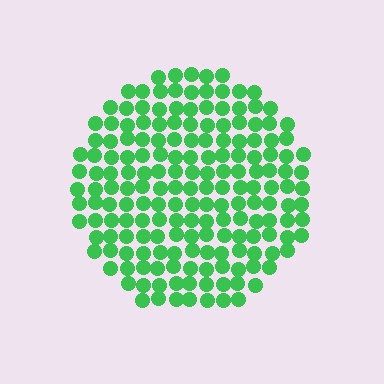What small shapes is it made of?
It is made of small circles.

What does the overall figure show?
The overall figure shows a circle.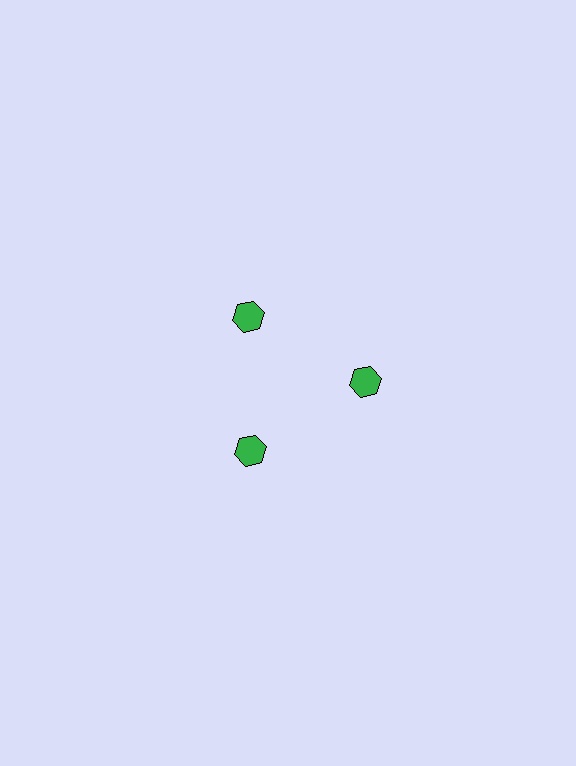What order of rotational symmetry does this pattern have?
This pattern has 3-fold rotational symmetry.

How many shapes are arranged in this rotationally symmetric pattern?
There are 3 shapes, arranged in 3 groups of 1.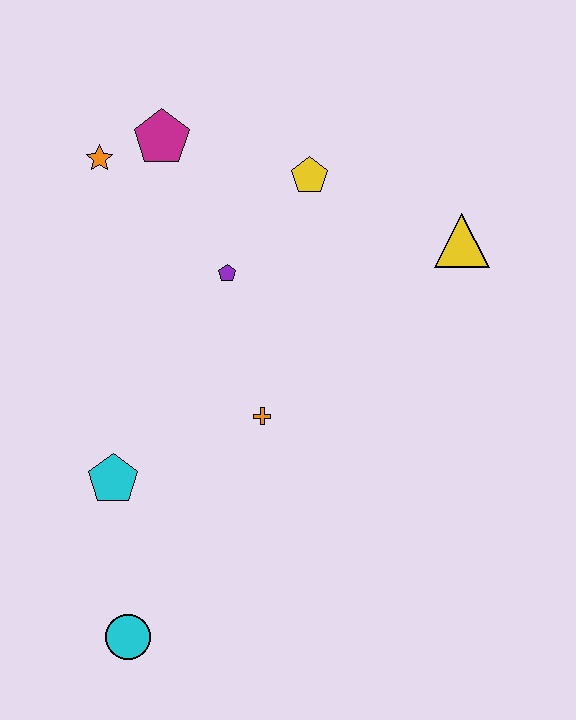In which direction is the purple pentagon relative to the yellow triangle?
The purple pentagon is to the left of the yellow triangle.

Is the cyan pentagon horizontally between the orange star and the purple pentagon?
Yes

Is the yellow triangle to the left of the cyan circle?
No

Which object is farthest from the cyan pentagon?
The yellow triangle is farthest from the cyan pentagon.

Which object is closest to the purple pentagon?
The yellow pentagon is closest to the purple pentagon.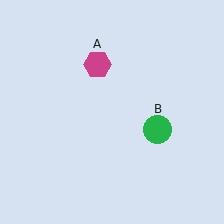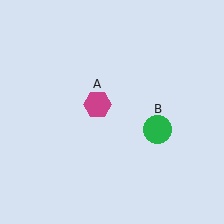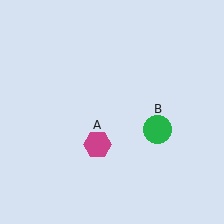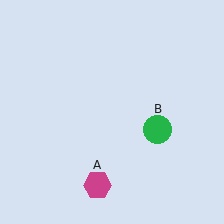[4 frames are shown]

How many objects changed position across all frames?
1 object changed position: magenta hexagon (object A).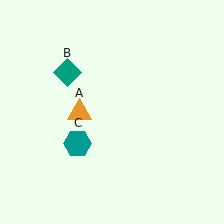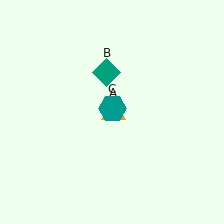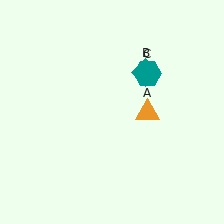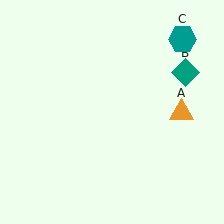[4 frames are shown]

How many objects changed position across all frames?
3 objects changed position: orange triangle (object A), teal diamond (object B), teal hexagon (object C).